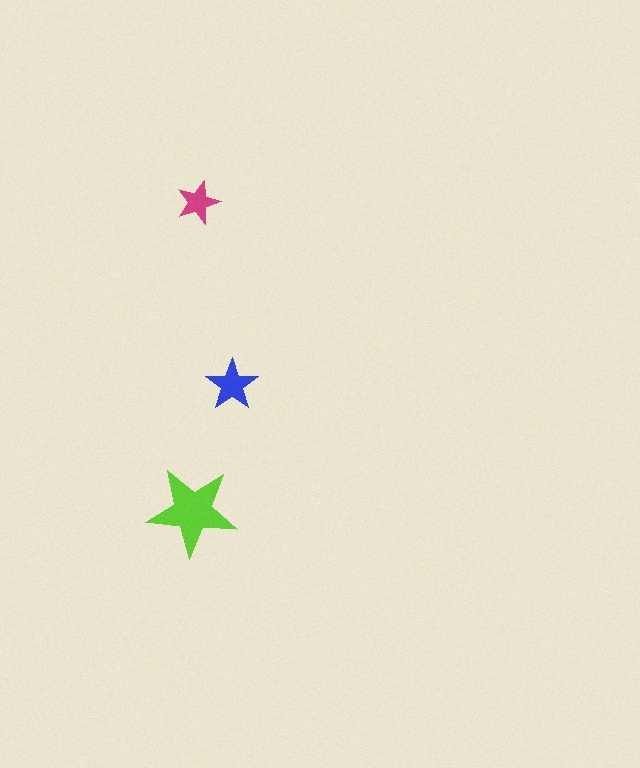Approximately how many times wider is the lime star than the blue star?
About 1.5 times wider.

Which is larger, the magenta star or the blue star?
The blue one.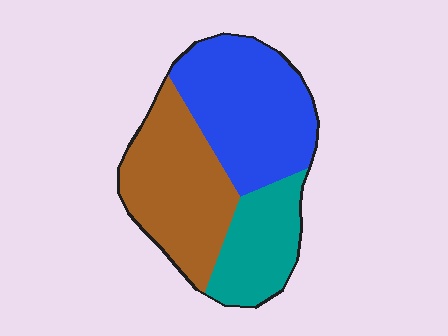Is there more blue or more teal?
Blue.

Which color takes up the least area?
Teal, at roughly 20%.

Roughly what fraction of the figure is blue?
Blue covers roughly 40% of the figure.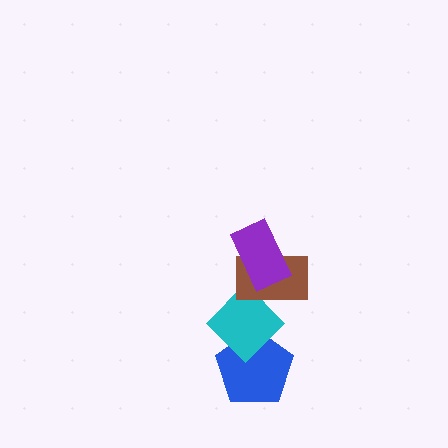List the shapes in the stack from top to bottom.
From top to bottom: the purple rectangle, the brown rectangle, the cyan diamond, the blue pentagon.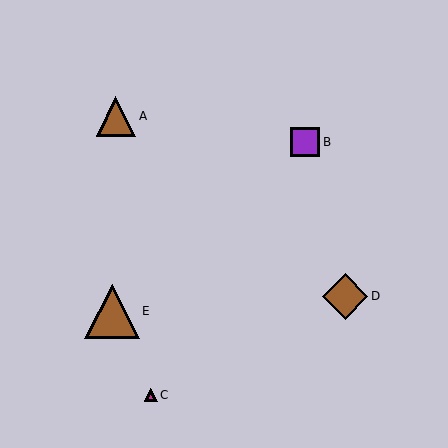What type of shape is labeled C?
Shape C is a magenta triangle.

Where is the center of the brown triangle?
The center of the brown triangle is at (116, 116).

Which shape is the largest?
The brown triangle (labeled E) is the largest.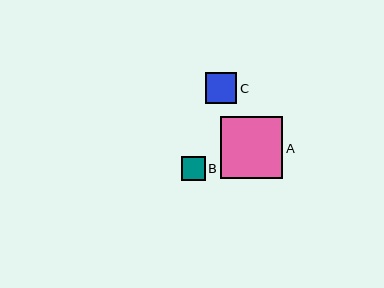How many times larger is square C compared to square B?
Square C is approximately 1.3 times the size of square B.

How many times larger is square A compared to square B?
Square A is approximately 2.6 times the size of square B.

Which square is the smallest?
Square B is the smallest with a size of approximately 24 pixels.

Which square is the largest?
Square A is the largest with a size of approximately 63 pixels.